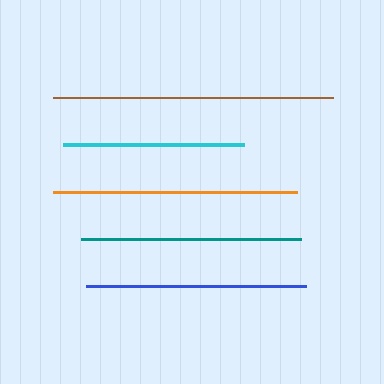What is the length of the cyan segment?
The cyan segment is approximately 181 pixels long.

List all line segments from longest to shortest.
From longest to shortest: brown, orange, teal, blue, cyan.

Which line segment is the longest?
The brown line is the longest at approximately 281 pixels.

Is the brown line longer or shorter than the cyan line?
The brown line is longer than the cyan line.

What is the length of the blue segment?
The blue segment is approximately 220 pixels long.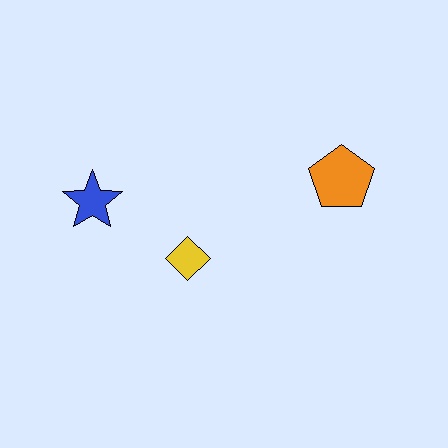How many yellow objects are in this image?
There is 1 yellow object.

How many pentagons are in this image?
There is 1 pentagon.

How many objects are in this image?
There are 3 objects.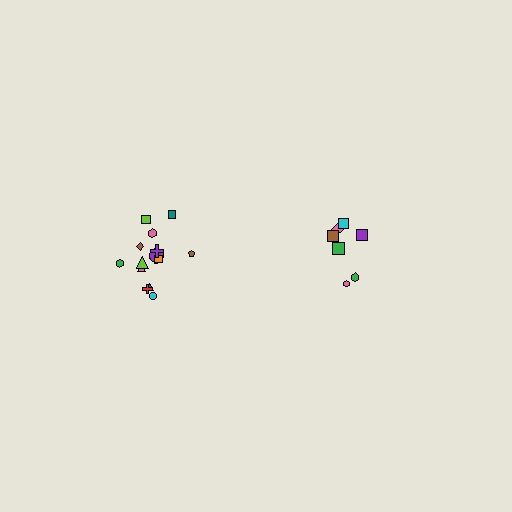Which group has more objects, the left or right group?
The left group.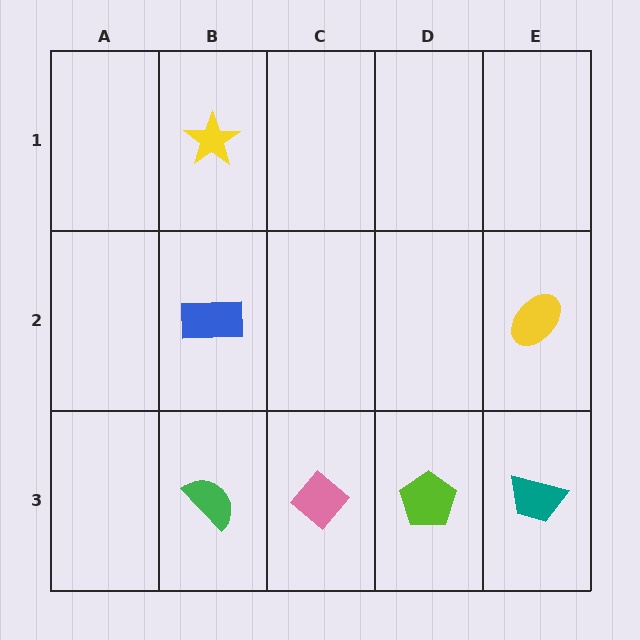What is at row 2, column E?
A yellow ellipse.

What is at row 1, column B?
A yellow star.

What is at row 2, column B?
A blue rectangle.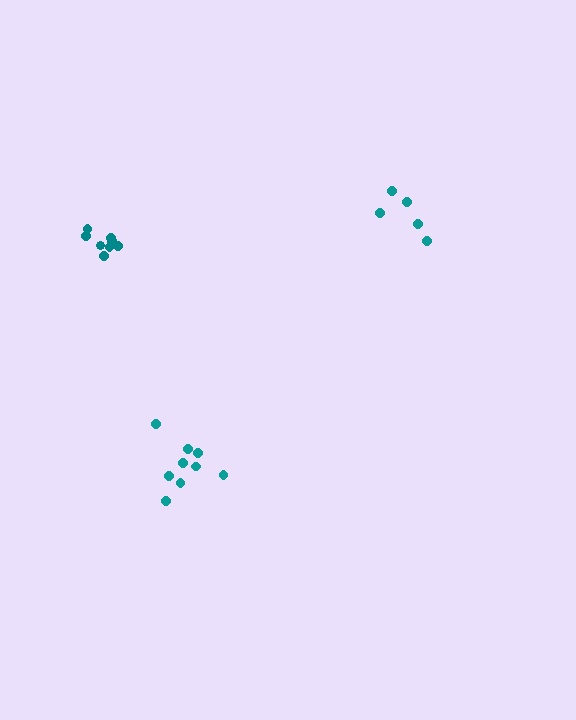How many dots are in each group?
Group 1: 5 dots, Group 2: 8 dots, Group 3: 9 dots (22 total).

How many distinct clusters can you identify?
There are 3 distinct clusters.